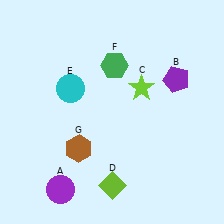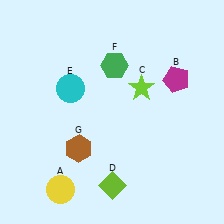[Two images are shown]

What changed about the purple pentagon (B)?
In Image 1, B is purple. In Image 2, it changed to magenta.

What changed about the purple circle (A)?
In Image 1, A is purple. In Image 2, it changed to yellow.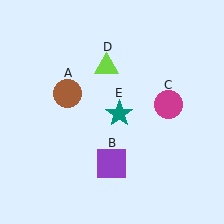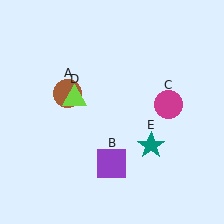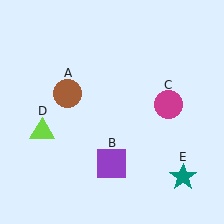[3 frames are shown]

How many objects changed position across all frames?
2 objects changed position: lime triangle (object D), teal star (object E).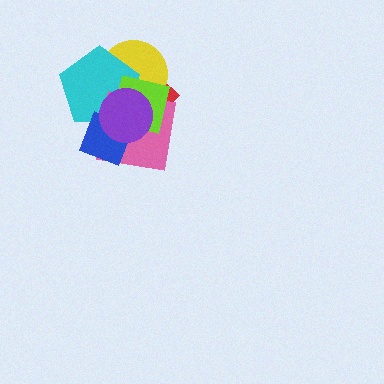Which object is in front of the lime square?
The purple circle is in front of the lime square.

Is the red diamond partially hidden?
Yes, it is partially covered by another shape.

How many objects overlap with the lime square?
6 objects overlap with the lime square.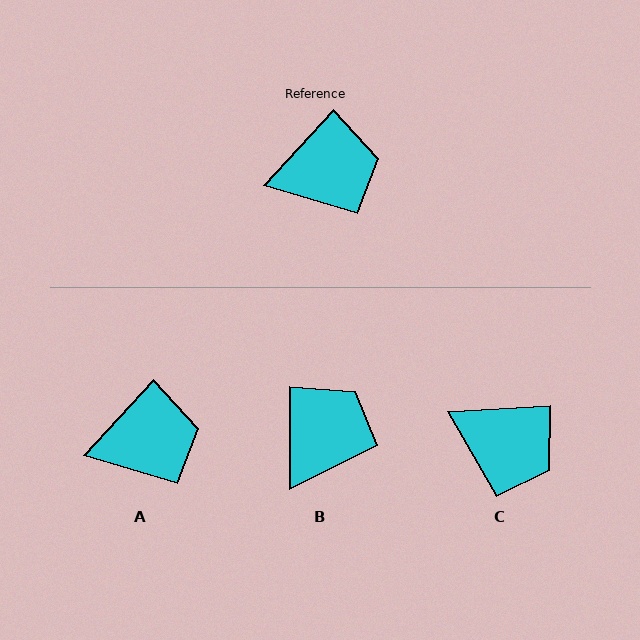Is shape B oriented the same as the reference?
No, it is off by about 43 degrees.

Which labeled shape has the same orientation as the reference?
A.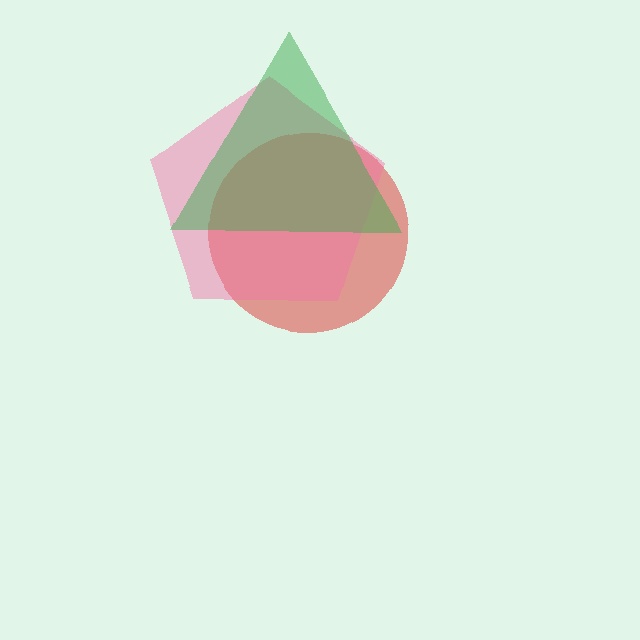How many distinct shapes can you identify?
There are 3 distinct shapes: a red circle, a pink pentagon, a green triangle.